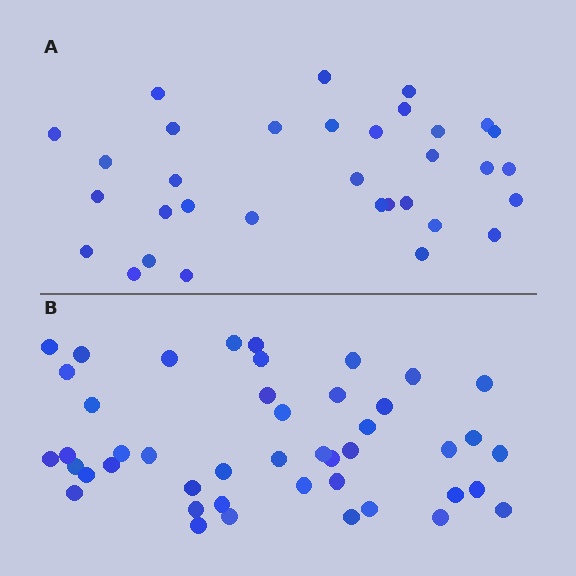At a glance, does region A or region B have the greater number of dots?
Region B (the bottom region) has more dots.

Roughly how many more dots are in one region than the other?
Region B has roughly 12 or so more dots than region A.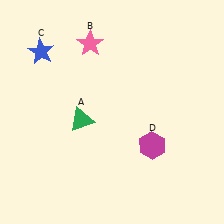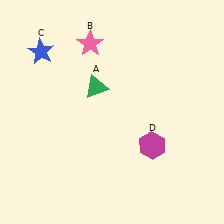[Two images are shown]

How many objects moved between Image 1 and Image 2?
1 object moved between the two images.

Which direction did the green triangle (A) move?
The green triangle (A) moved up.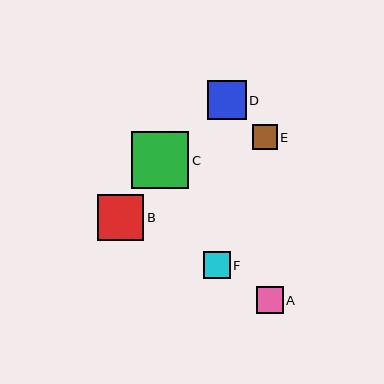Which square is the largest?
Square C is the largest with a size of approximately 57 pixels.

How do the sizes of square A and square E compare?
Square A and square E are approximately the same size.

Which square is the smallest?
Square E is the smallest with a size of approximately 25 pixels.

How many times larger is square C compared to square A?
Square C is approximately 2.1 times the size of square A.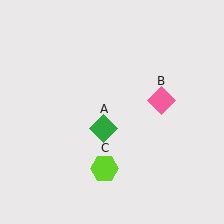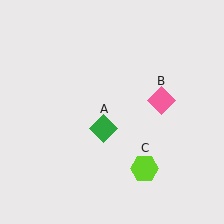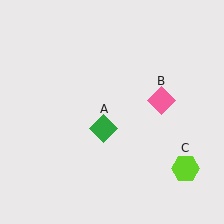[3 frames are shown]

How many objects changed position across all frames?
1 object changed position: lime hexagon (object C).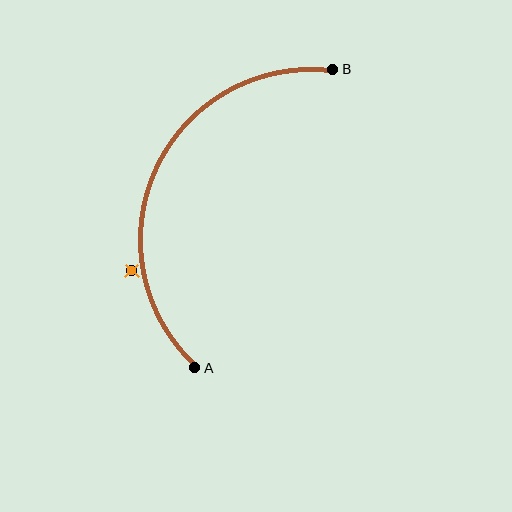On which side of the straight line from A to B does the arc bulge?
The arc bulges to the left of the straight line connecting A and B.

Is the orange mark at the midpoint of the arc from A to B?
No — the orange mark does not lie on the arc at all. It sits slightly outside the curve.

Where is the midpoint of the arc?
The arc midpoint is the point on the curve farthest from the straight line joining A and B. It sits to the left of that line.